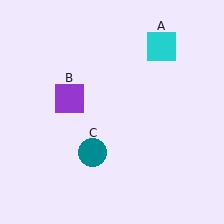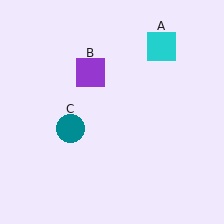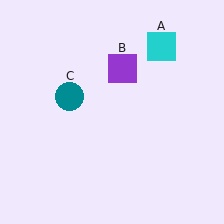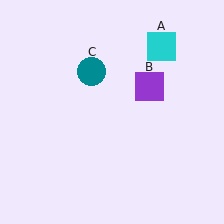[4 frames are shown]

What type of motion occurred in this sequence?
The purple square (object B), teal circle (object C) rotated clockwise around the center of the scene.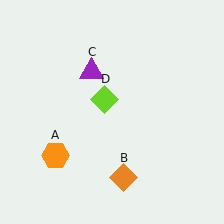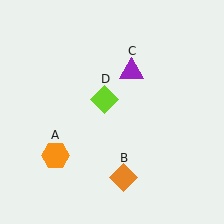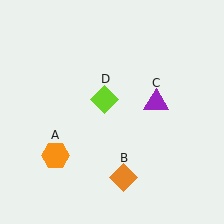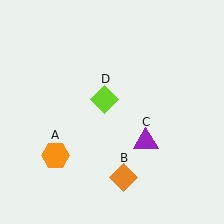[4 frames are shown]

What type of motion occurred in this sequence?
The purple triangle (object C) rotated clockwise around the center of the scene.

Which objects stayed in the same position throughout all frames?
Orange hexagon (object A) and orange diamond (object B) and lime diamond (object D) remained stationary.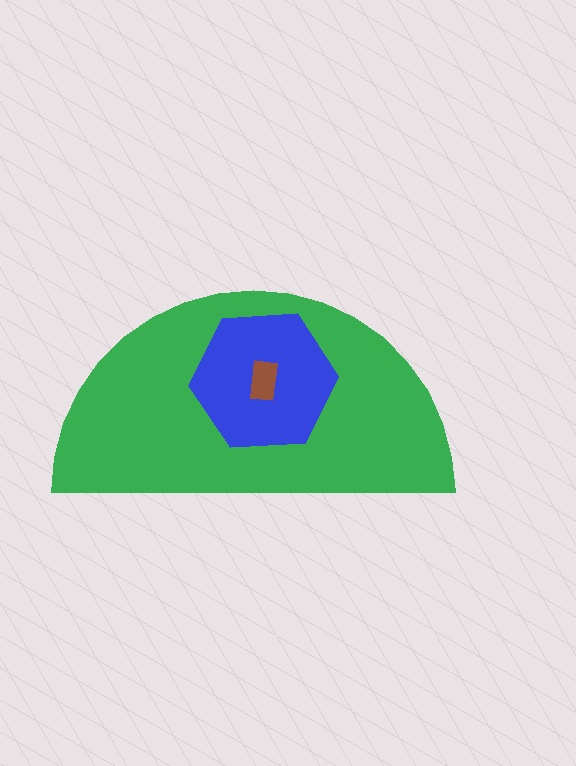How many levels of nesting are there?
3.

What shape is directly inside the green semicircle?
The blue hexagon.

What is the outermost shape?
The green semicircle.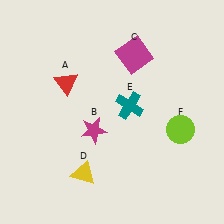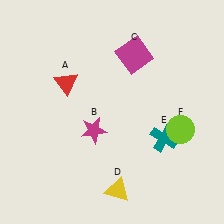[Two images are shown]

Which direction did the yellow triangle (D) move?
The yellow triangle (D) moved right.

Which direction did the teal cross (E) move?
The teal cross (E) moved right.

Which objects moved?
The objects that moved are: the yellow triangle (D), the teal cross (E).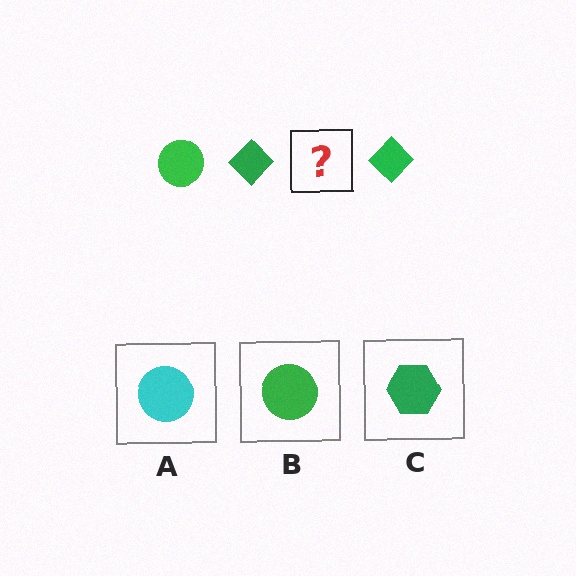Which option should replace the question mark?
Option B.